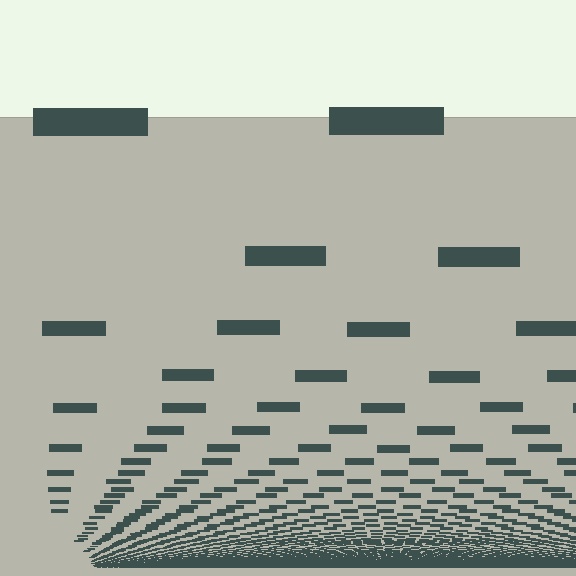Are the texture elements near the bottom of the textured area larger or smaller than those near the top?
Smaller. The gradient is inverted — elements near the bottom are smaller and denser.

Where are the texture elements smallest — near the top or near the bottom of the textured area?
Near the bottom.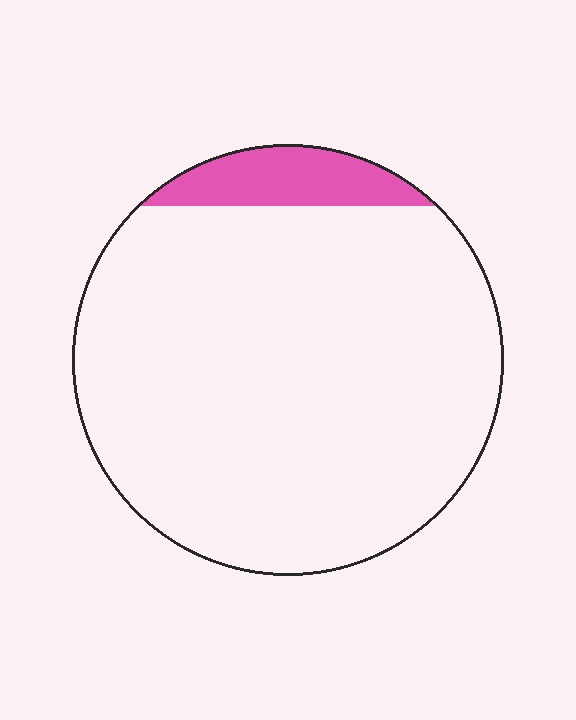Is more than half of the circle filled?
No.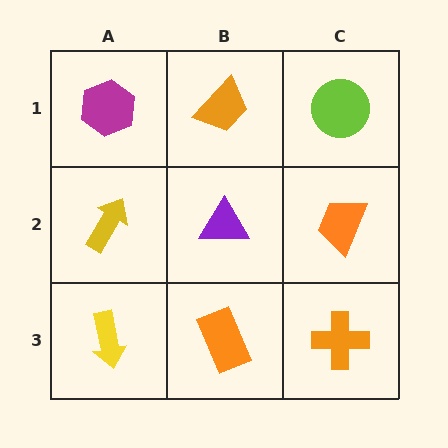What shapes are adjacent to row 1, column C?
An orange trapezoid (row 2, column C), an orange trapezoid (row 1, column B).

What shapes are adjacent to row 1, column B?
A purple triangle (row 2, column B), a magenta hexagon (row 1, column A), a lime circle (row 1, column C).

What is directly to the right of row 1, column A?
An orange trapezoid.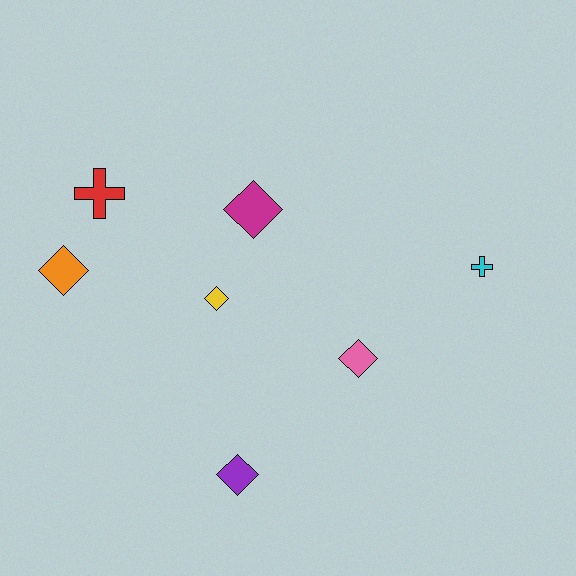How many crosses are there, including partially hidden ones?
There are 2 crosses.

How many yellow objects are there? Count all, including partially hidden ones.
There is 1 yellow object.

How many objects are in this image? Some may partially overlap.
There are 7 objects.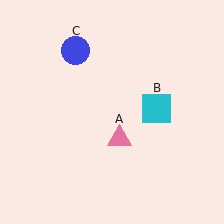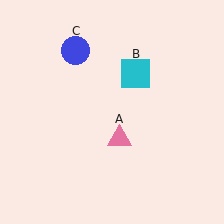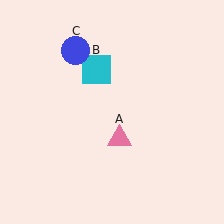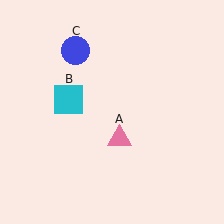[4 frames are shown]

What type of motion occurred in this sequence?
The cyan square (object B) rotated counterclockwise around the center of the scene.